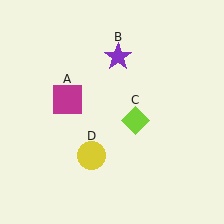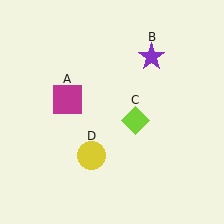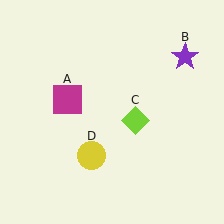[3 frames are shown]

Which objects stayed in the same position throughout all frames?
Magenta square (object A) and lime diamond (object C) and yellow circle (object D) remained stationary.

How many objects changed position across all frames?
1 object changed position: purple star (object B).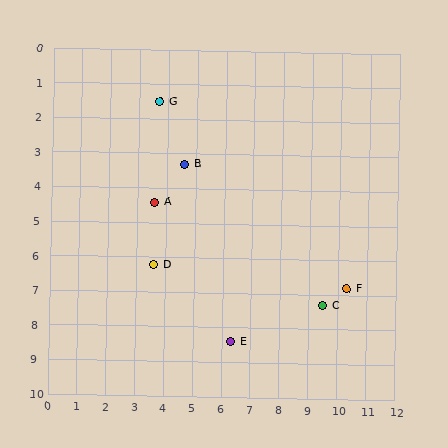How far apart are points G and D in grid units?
Points G and D are about 4.7 grid units apart.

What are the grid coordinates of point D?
Point D is at approximately (3.6, 6.2).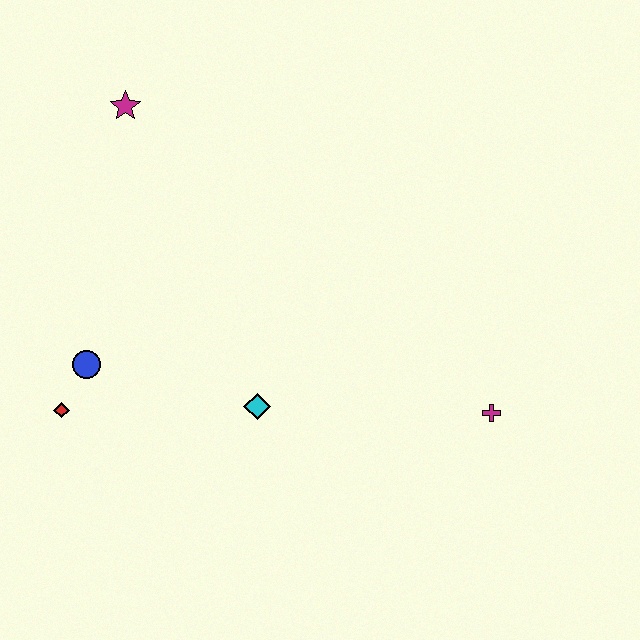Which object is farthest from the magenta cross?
The magenta star is farthest from the magenta cross.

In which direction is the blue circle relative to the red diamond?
The blue circle is above the red diamond.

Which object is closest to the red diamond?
The blue circle is closest to the red diamond.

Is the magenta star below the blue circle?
No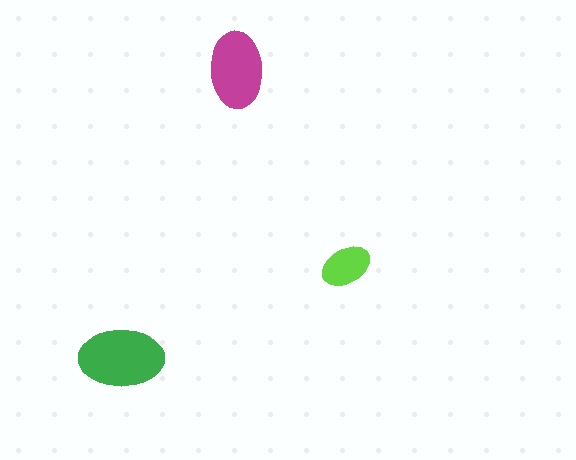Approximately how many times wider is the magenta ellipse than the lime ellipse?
About 1.5 times wider.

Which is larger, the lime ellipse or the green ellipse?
The green one.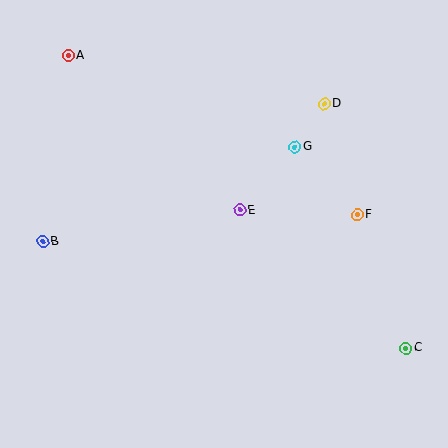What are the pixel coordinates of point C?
Point C is at (406, 348).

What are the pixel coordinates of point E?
Point E is at (240, 210).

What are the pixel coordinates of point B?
Point B is at (43, 241).